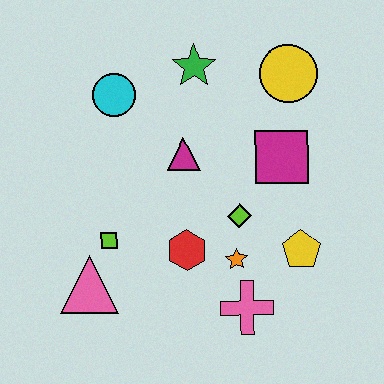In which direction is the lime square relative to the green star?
The lime square is below the green star.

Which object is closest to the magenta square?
The lime diamond is closest to the magenta square.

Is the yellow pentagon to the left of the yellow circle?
No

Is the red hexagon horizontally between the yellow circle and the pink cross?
No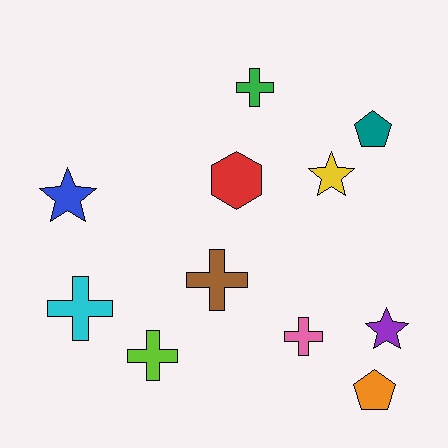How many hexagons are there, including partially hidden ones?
There is 1 hexagon.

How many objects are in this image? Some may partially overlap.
There are 11 objects.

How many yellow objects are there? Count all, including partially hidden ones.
There is 1 yellow object.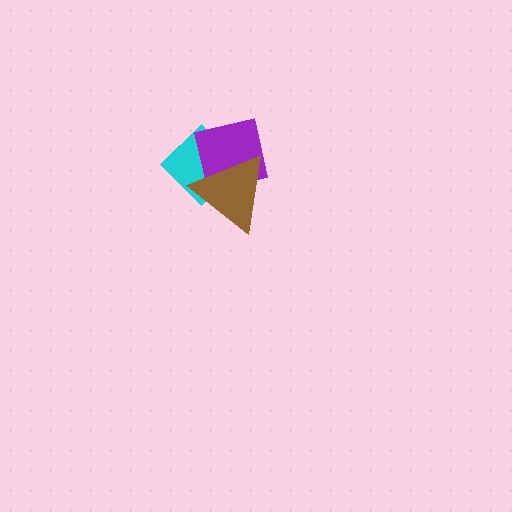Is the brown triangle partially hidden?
No, no other shape covers it.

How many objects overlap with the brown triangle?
2 objects overlap with the brown triangle.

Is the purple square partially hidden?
Yes, it is partially covered by another shape.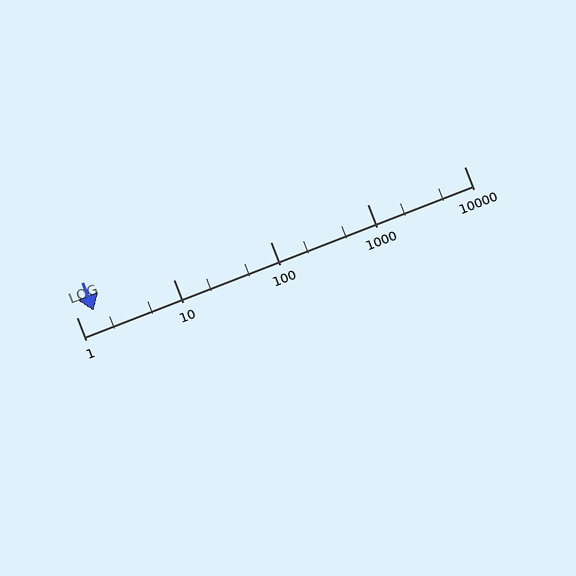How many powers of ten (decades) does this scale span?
The scale spans 4 decades, from 1 to 10000.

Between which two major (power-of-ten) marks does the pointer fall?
The pointer is between 1 and 10.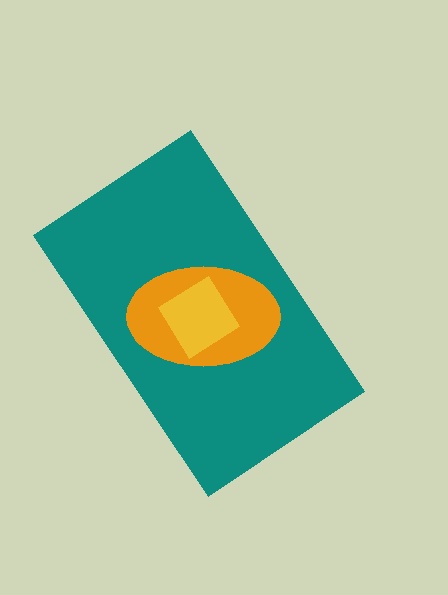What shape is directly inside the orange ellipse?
The yellow diamond.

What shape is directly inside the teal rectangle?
The orange ellipse.